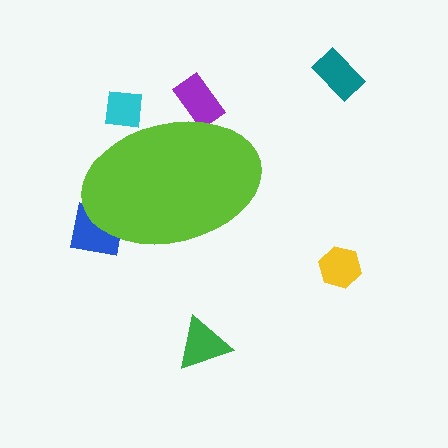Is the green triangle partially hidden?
No, the green triangle is fully visible.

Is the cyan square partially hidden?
Yes, the cyan square is partially hidden behind the lime ellipse.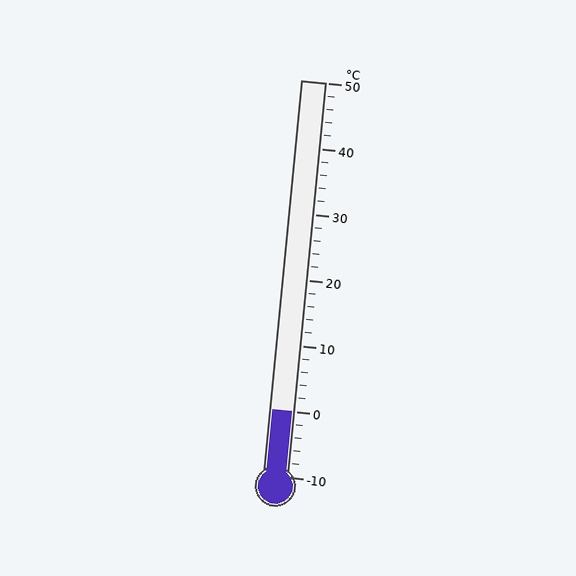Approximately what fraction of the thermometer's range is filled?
The thermometer is filled to approximately 15% of its range.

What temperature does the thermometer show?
The thermometer shows approximately 0°C.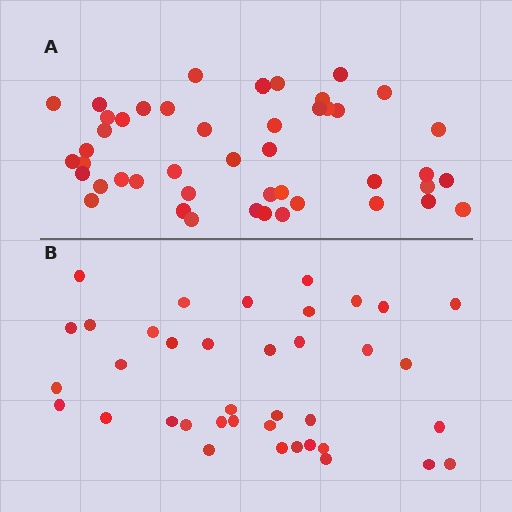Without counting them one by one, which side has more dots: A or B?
Region A (the top region) has more dots.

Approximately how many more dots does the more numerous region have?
Region A has roughly 8 or so more dots than region B.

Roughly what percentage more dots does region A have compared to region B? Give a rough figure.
About 20% more.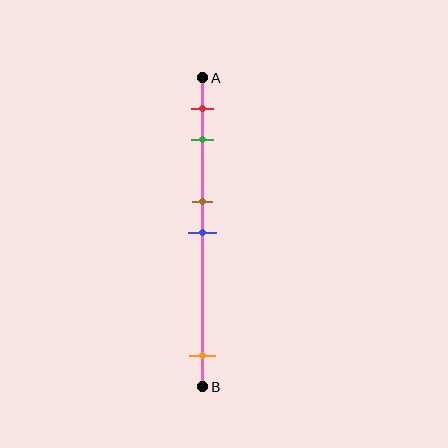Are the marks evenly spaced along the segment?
No, the marks are not evenly spaced.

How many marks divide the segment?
There are 5 marks dividing the segment.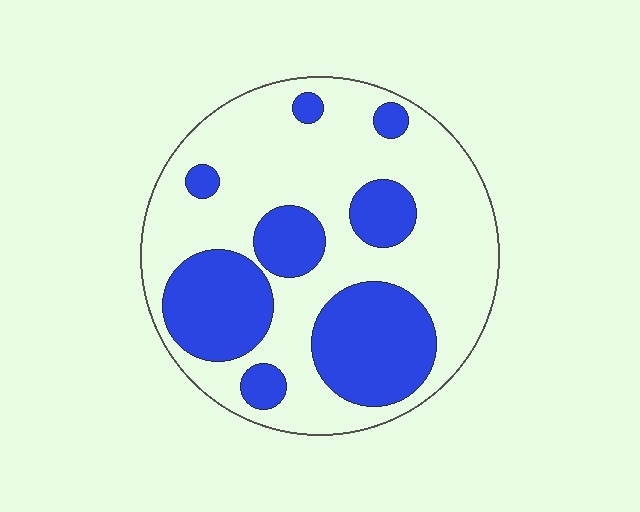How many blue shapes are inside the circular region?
8.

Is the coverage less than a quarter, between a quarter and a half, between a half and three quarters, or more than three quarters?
Between a quarter and a half.